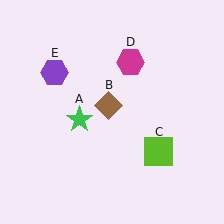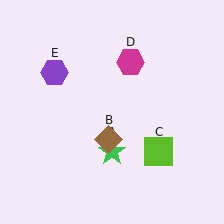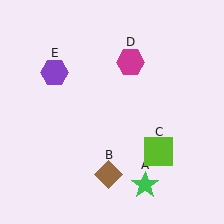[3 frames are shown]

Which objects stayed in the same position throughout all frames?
Lime square (object C) and magenta hexagon (object D) and purple hexagon (object E) remained stationary.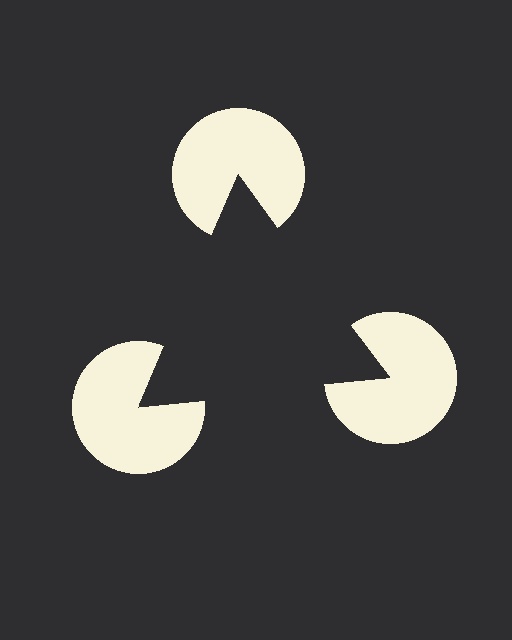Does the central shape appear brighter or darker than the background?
It typically appears slightly darker than the background, even though no actual brightness change is drawn.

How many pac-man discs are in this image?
There are 3 — one at each vertex of the illusory triangle.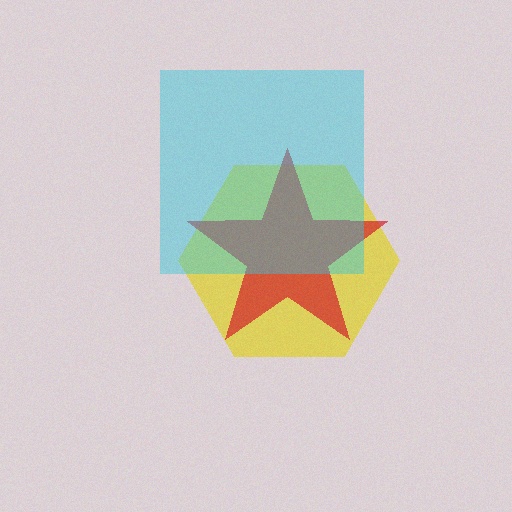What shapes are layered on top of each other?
The layered shapes are: a yellow hexagon, a red star, a cyan square.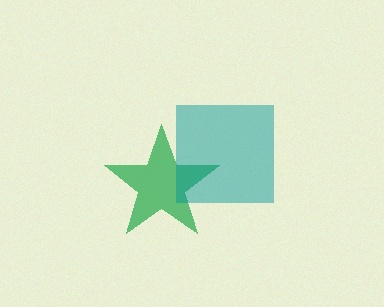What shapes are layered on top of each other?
The layered shapes are: a green star, a teal square.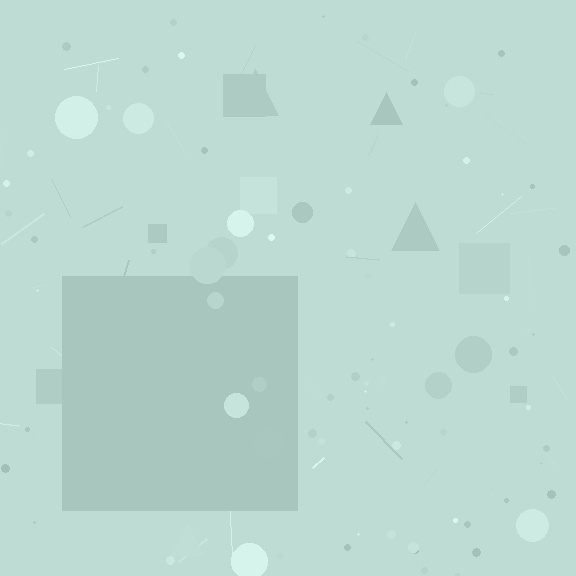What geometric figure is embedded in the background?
A square is embedded in the background.